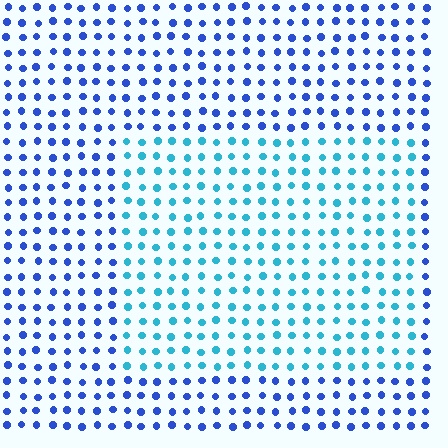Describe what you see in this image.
The image is filled with small blue elements in a uniform arrangement. A rectangle-shaped region is visible where the elements are tinted to a slightly different hue, forming a subtle color boundary.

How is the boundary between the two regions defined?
The boundary is defined purely by a slight shift in hue (about 38 degrees). Spacing, size, and orientation are identical on both sides.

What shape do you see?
I see a rectangle.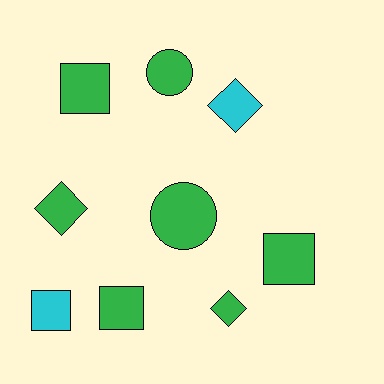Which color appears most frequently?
Green, with 7 objects.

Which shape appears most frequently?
Square, with 4 objects.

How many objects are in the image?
There are 9 objects.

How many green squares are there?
There are 3 green squares.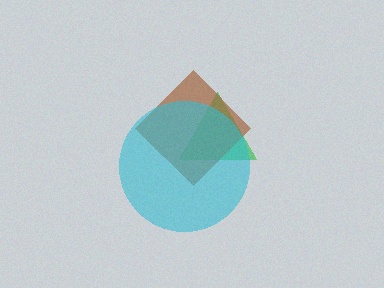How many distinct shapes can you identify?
There are 3 distinct shapes: a green triangle, a brown diamond, a cyan circle.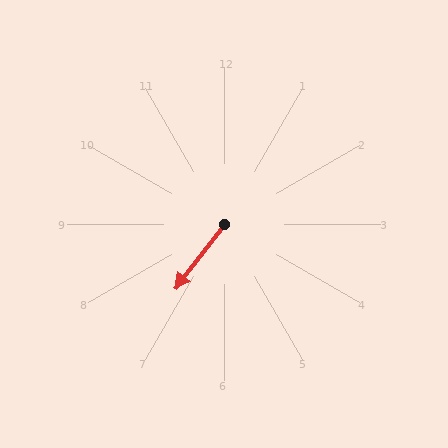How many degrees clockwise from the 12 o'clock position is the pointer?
Approximately 217 degrees.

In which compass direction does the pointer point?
Southwest.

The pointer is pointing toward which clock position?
Roughly 7 o'clock.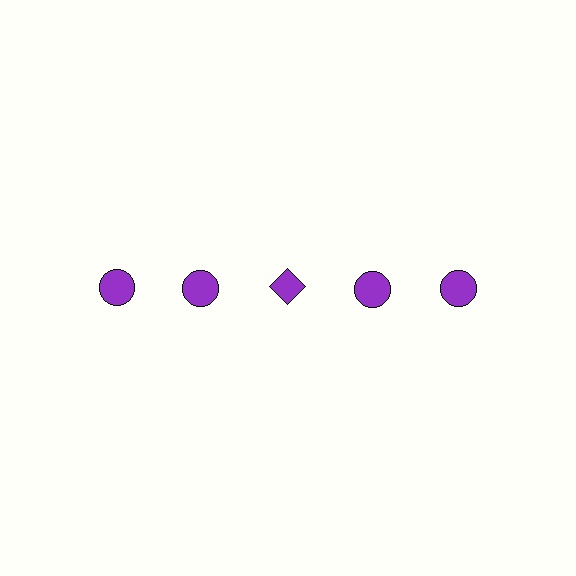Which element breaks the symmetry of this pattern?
The purple diamond in the top row, center column breaks the symmetry. All other shapes are purple circles.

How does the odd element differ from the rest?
It has a different shape: diamond instead of circle.